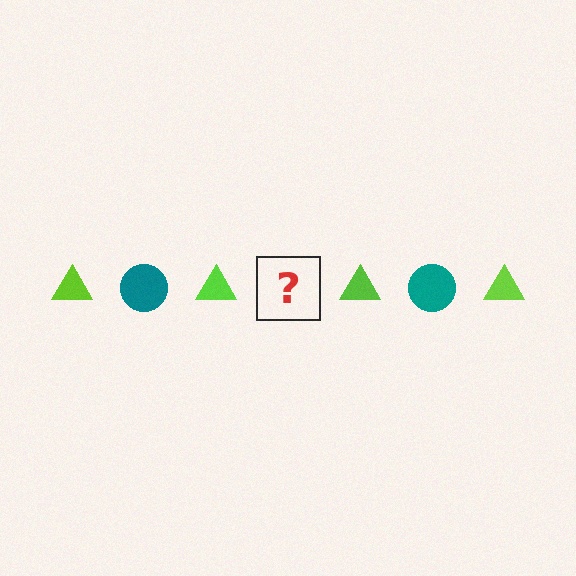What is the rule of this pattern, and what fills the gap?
The rule is that the pattern alternates between lime triangle and teal circle. The gap should be filled with a teal circle.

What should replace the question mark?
The question mark should be replaced with a teal circle.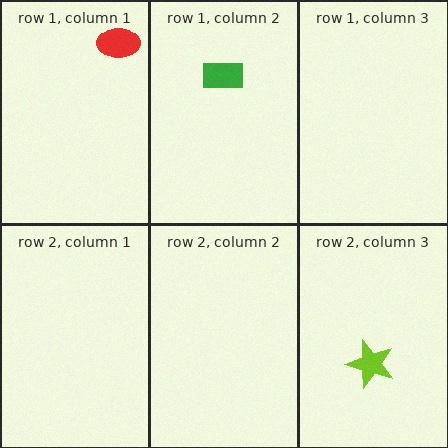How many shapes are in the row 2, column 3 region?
1.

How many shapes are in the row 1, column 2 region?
1.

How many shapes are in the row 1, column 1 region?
1.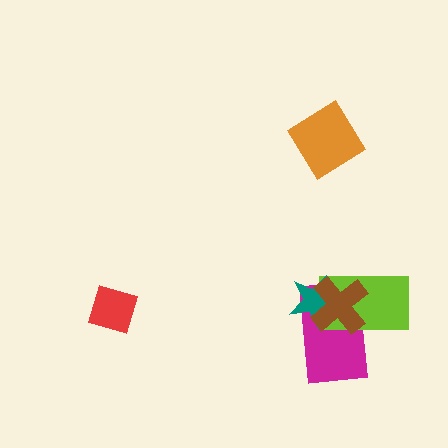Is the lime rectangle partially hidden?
Yes, it is partially covered by another shape.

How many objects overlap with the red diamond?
0 objects overlap with the red diamond.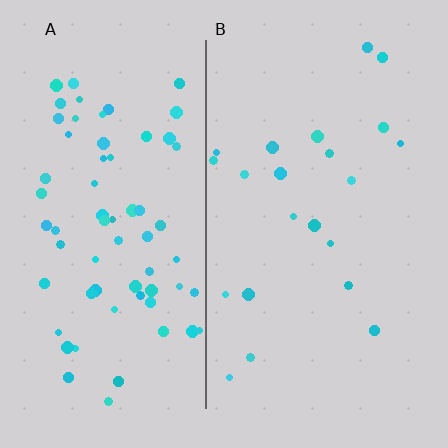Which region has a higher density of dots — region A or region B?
A (the left).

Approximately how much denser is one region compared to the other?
Approximately 3.1× — region A over region B.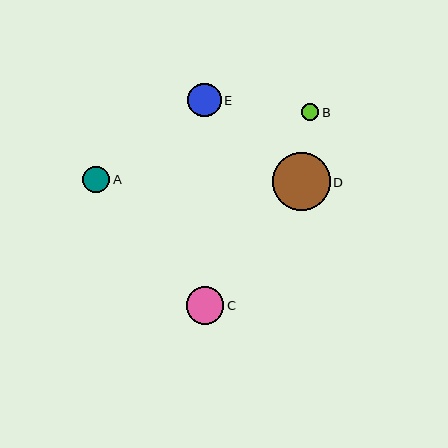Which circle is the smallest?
Circle B is the smallest with a size of approximately 18 pixels.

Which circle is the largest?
Circle D is the largest with a size of approximately 58 pixels.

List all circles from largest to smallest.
From largest to smallest: D, C, E, A, B.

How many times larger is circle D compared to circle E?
Circle D is approximately 1.7 times the size of circle E.